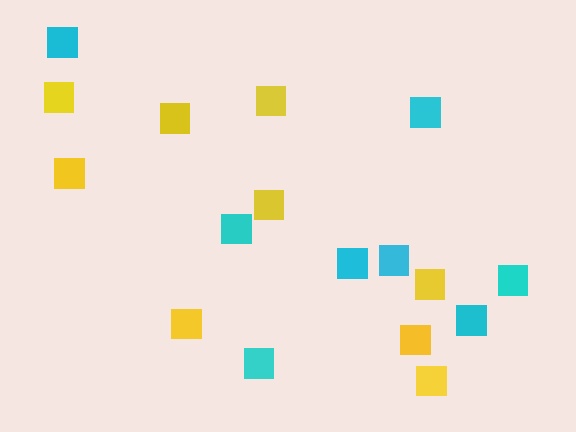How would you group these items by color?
There are 2 groups: one group of cyan squares (8) and one group of yellow squares (9).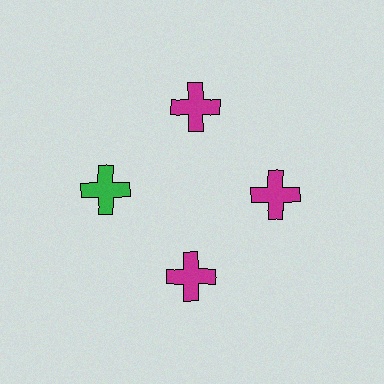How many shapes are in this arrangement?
There are 4 shapes arranged in a ring pattern.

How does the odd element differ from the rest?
It has a different color: green instead of magenta.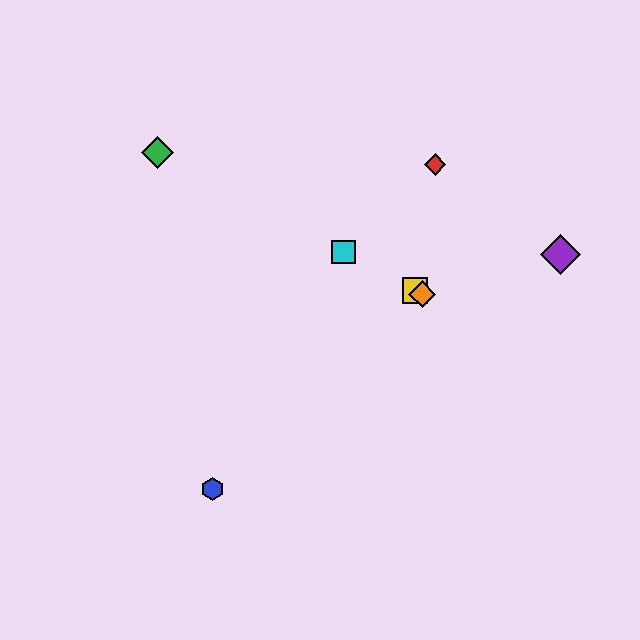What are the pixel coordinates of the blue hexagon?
The blue hexagon is at (213, 489).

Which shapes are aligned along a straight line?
The green diamond, the yellow square, the orange diamond, the cyan square are aligned along a straight line.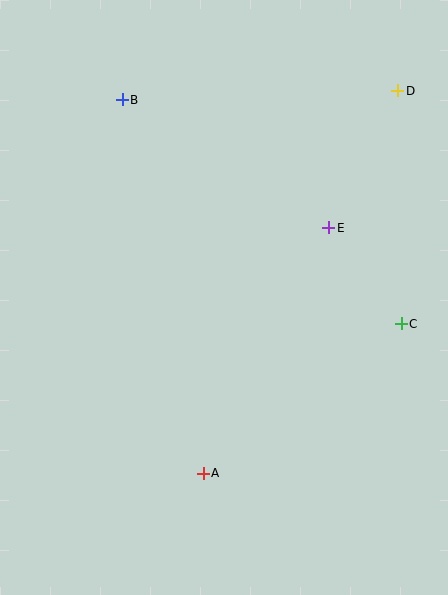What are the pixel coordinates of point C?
Point C is at (401, 324).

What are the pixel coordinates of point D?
Point D is at (398, 91).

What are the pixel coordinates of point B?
Point B is at (122, 100).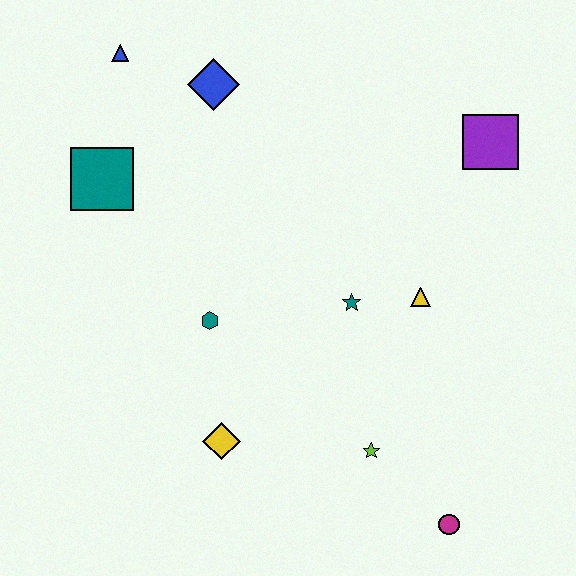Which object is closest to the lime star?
The magenta circle is closest to the lime star.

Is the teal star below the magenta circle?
No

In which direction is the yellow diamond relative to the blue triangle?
The yellow diamond is below the blue triangle.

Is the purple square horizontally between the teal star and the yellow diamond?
No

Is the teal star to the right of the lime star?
No